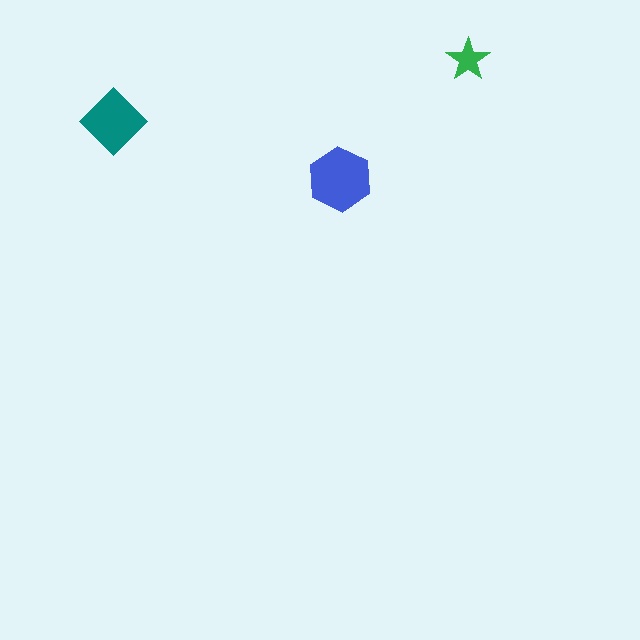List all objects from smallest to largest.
The green star, the teal diamond, the blue hexagon.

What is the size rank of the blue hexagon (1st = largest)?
1st.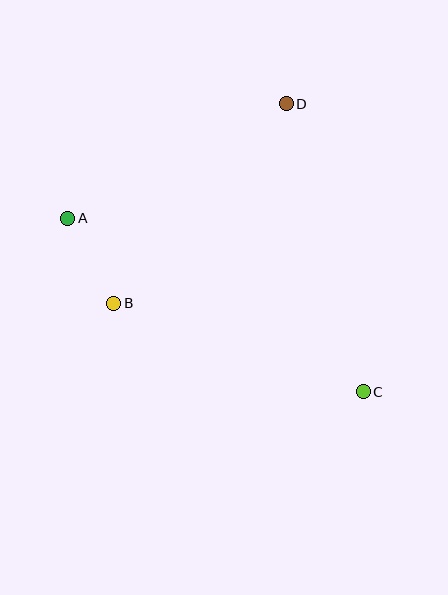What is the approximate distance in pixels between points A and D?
The distance between A and D is approximately 246 pixels.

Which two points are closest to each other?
Points A and B are closest to each other.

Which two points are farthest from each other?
Points A and C are farthest from each other.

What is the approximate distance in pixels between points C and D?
The distance between C and D is approximately 298 pixels.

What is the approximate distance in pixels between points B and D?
The distance between B and D is approximately 264 pixels.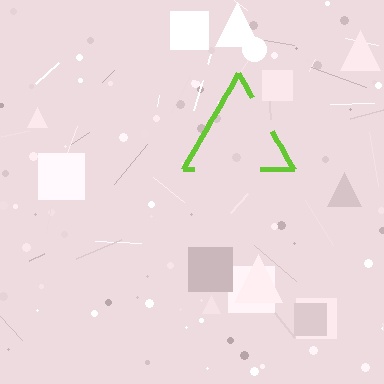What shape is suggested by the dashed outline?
The dashed outline suggests a triangle.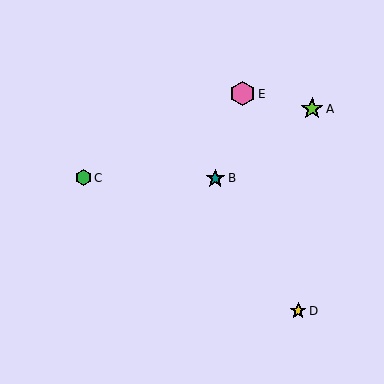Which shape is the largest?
The pink hexagon (labeled E) is the largest.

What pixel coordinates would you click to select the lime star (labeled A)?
Click at (312, 109) to select the lime star A.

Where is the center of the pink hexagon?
The center of the pink hexagon is at (243, 94).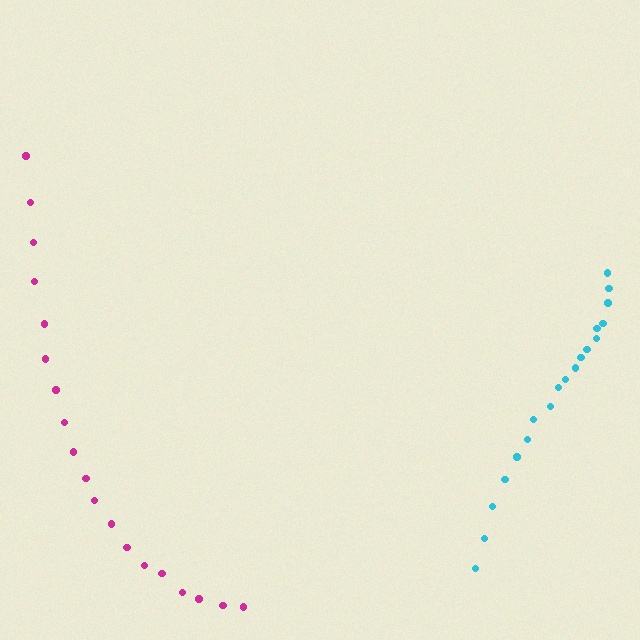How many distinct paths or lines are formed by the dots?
There are 2 distinct paths.